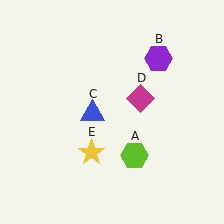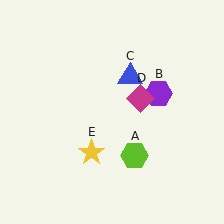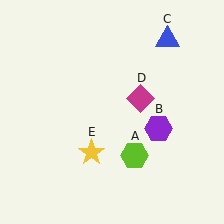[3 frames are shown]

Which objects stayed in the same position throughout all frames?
Lime hexagon (object A) and magenta diamond (object D) and yellow star (object E) remained stationary.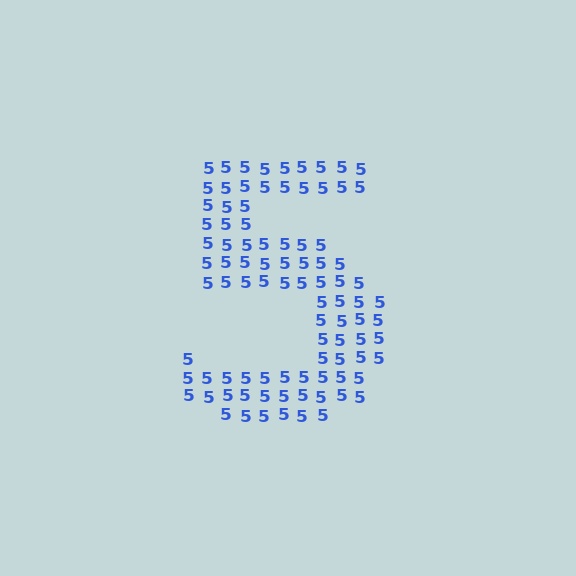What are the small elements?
The small elements are digit 5's.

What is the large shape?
The large shape is the digit 5.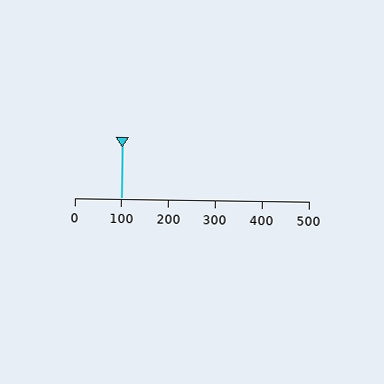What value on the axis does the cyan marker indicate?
The marker indicates approximately 100.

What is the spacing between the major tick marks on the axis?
The major ticks are spaced 100 apart.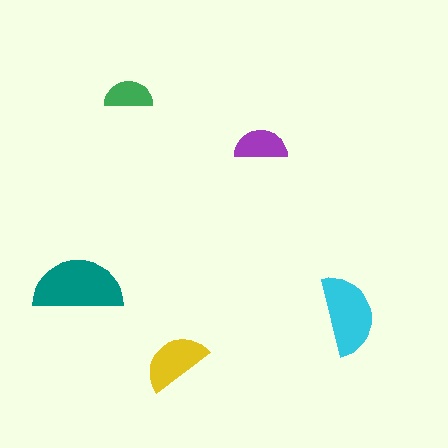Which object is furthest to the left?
The teal semicircle is leftmost.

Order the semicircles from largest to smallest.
the teal one, the cyan one, the yellow one, the purple one, the green one.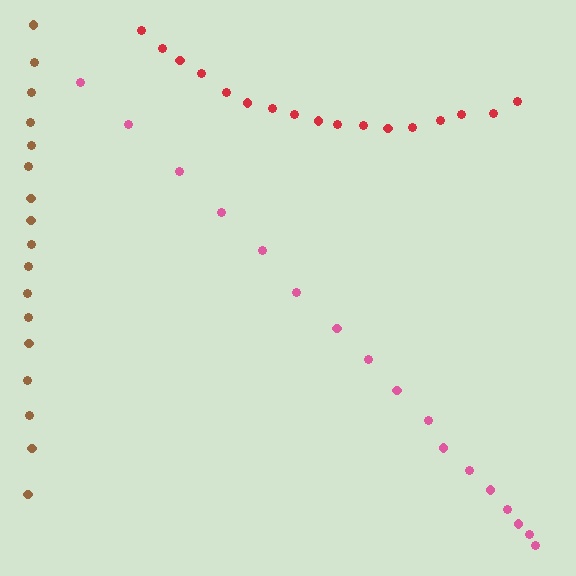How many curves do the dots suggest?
There are 3 distinct paths.